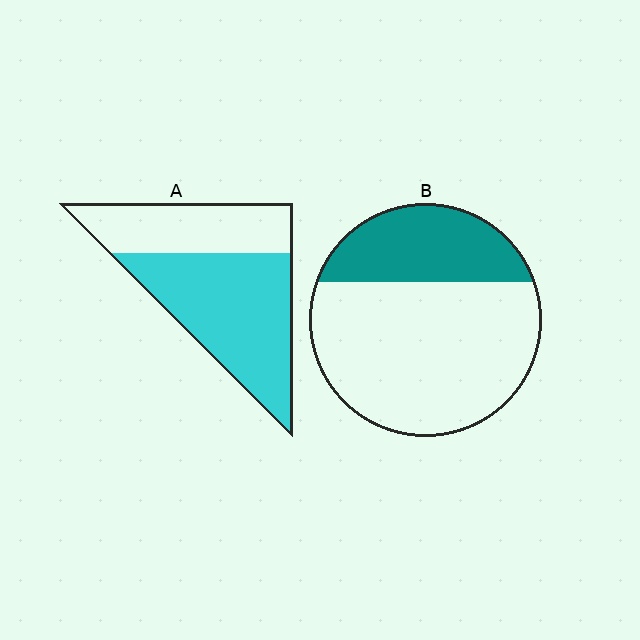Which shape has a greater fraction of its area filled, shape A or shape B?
Shape A.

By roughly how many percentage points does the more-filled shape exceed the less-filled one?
By roughly 30 percentage points (A over B).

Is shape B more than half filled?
No.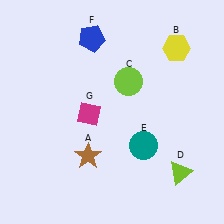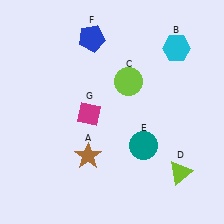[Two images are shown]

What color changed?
The hexagon (B) changed from yellow in Image 1 to cyan in Image 2.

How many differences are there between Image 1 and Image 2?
There is 1 difference between the two images.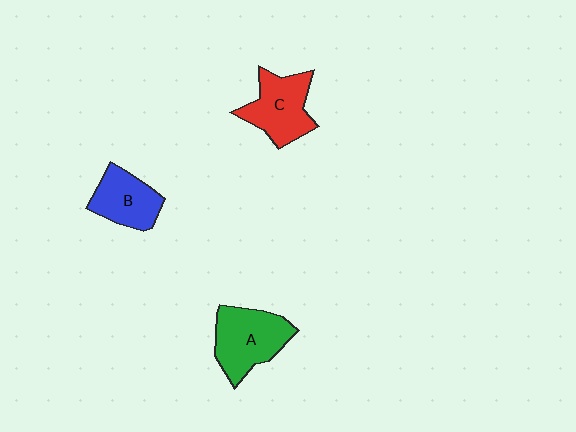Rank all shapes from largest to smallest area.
From largest to smallest: A (green), C (red), B (blue).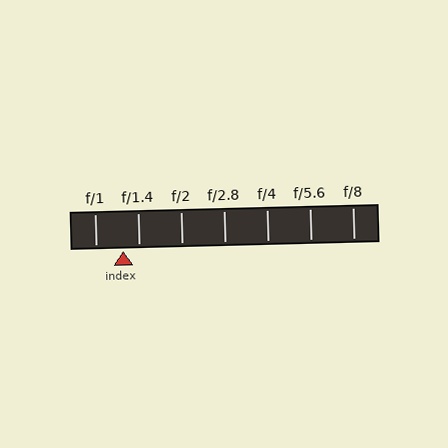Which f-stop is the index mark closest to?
The index mark is closest to f/1.4.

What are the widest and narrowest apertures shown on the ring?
The widest aperture shown is f/1 and the narrowest is f/8.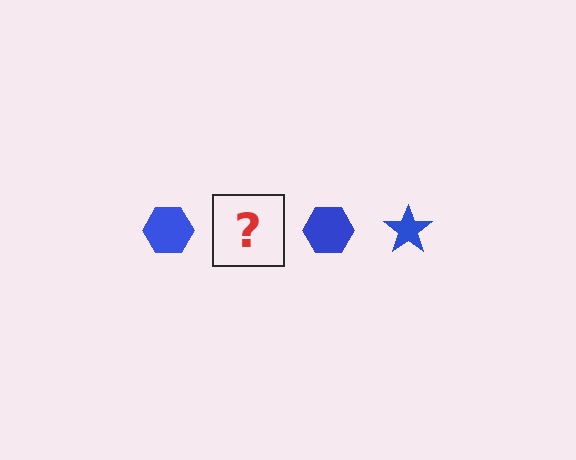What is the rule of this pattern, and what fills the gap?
The rule is that the pattern cycles through hexagon, star shapes in blue. The gap should be filled with a blue star.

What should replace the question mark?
The question mark should be replaced with a blue star.